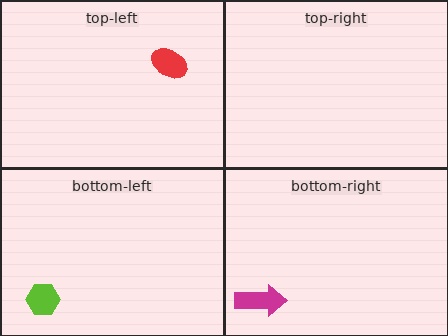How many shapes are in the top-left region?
1.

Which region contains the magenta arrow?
The bottom-right region.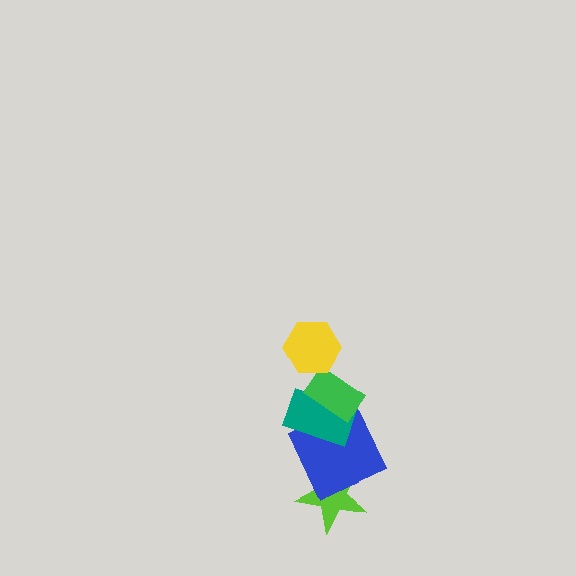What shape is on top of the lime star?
The blue square is on top of the lime star.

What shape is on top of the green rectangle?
The yellow hexagon is on top of the green rectangle.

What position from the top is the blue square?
The blue square is 4th from the top.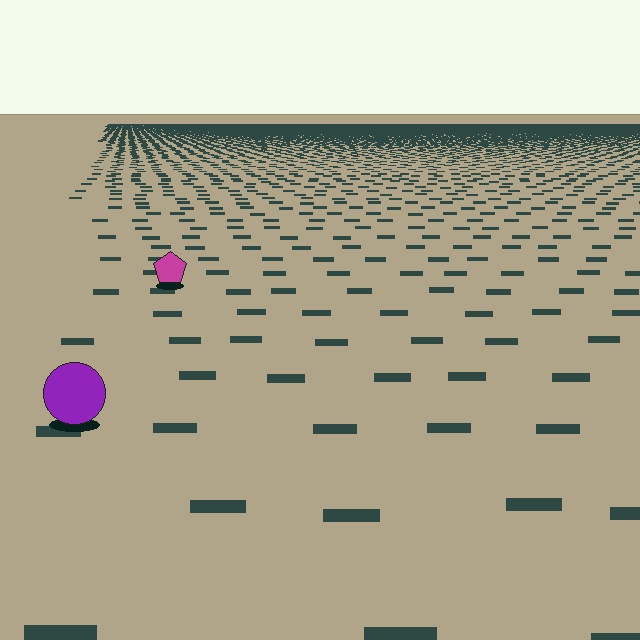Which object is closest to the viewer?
The purple circle is closest. The texture marks near it are larger and more spread out.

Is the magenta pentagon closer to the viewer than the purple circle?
No. The purple circle is closer — you can tell from the texture gradient: the ground texture is coarser near it.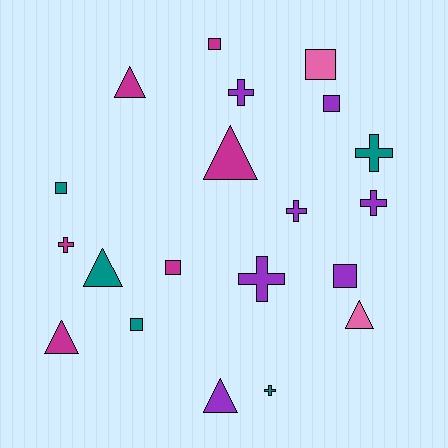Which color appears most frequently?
Purple, with 7 objects.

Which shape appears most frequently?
Cross, with 7 objects.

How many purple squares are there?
There are 2 purple squares.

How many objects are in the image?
There are 20 objects.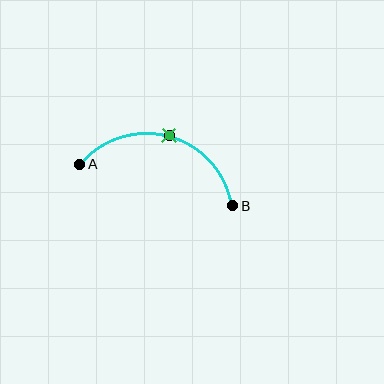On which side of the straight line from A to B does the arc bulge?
The arc bulges above the straight line connecting A and B.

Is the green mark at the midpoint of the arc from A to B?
Yes. The green mark lies on the arc at equal arc-length from both A and B — it is the arc midpoint.